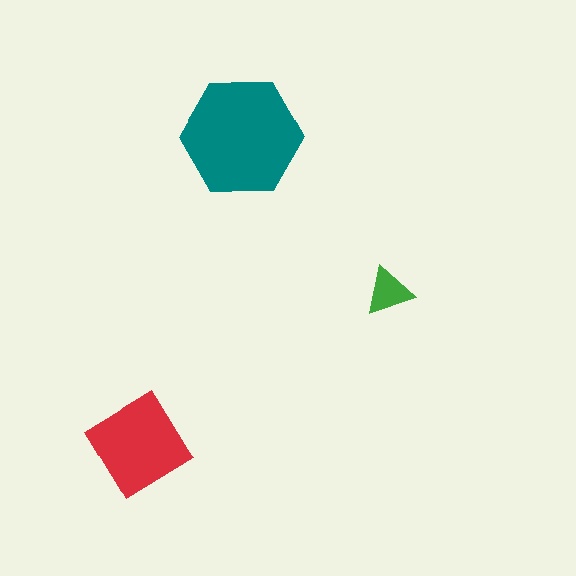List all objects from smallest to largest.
The green triangle, the red diamond, the teal hexagon.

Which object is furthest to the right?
The green triangle is rightmost.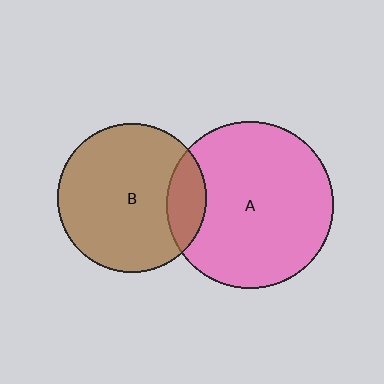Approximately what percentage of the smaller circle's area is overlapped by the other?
Approximately 15%.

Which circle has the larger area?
Circle A (pink).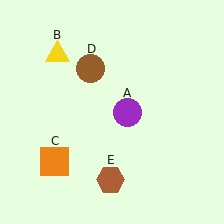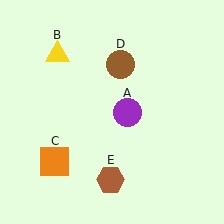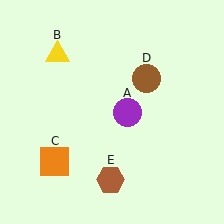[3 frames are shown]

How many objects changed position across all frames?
1 object changed position: brown circle (object D).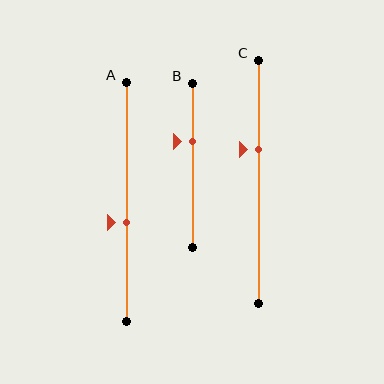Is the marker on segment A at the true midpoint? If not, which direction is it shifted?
No, the marker on segment A is shifted downward by about 9% of the segment length.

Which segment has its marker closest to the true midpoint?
Segment A has its marker closest to the true midpoint.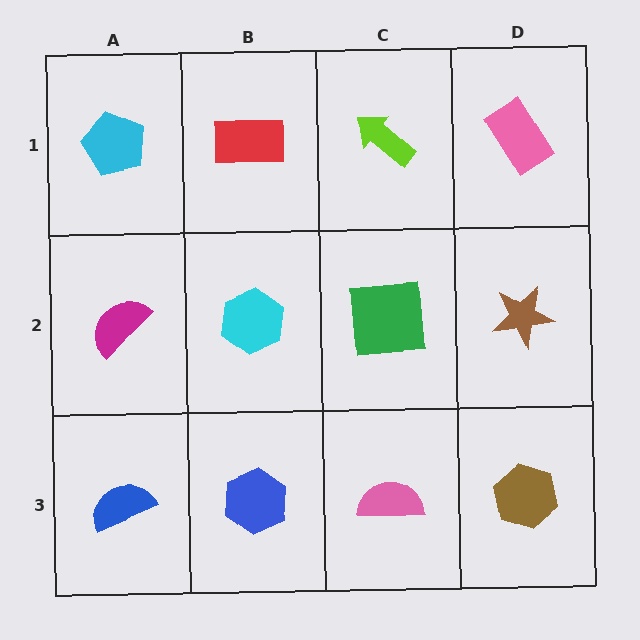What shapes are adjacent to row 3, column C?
A green square (row 2, column C), a blue hexagon (row 3, column B), a brown hexagon (row 3, column D).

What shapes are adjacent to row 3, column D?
A brown star (row 2, column D), a pink semicircle (row 3, column C).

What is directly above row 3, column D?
A brown star.